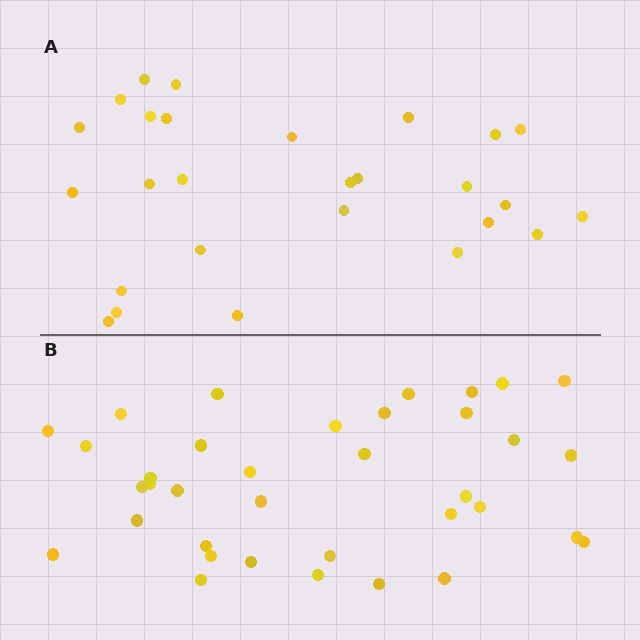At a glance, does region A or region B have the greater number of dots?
Region B (the bottom region) has more dots.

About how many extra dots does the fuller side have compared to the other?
Region B has roughly 8 or so more dots than region A.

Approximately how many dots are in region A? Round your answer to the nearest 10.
About 30 dots. (The exact count is 27, which rounds to 30.)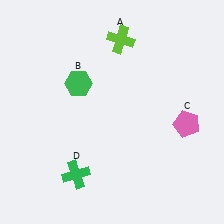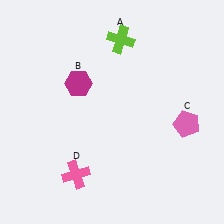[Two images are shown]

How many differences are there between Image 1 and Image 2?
There are 2 differences between the two images.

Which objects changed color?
B changed from green to magenta. D changed from green to pink.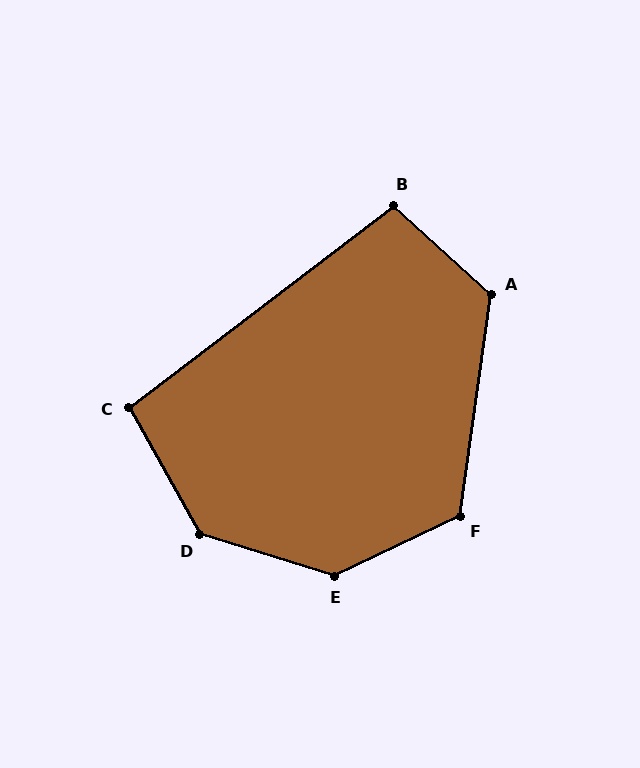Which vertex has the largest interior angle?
E, at approximately 137 degrees.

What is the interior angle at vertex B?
Approximately 100 degrees (obtuse).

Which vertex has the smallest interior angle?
C, at approximately 98 degrees.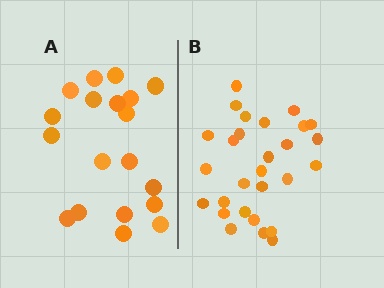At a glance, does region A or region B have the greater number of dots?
Region B (the right region) has more dots.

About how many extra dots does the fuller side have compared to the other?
Region B has roughly 8 or so more dots than region A.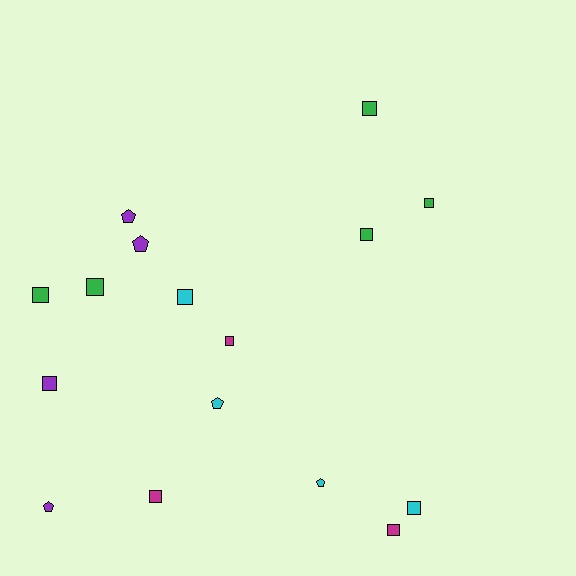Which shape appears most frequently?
Square, with 11 objects.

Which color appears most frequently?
Green, with 5 objects.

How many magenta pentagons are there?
There are no magenta pentagons.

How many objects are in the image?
There are 16 objects.